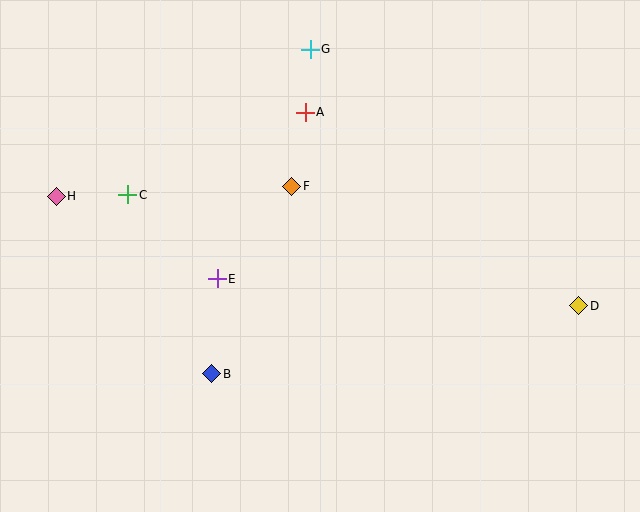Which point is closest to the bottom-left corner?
Point B is closest to the bottom-left corner.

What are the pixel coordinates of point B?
Point B is at (212, 374).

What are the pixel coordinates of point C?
Point C is at (128, 195).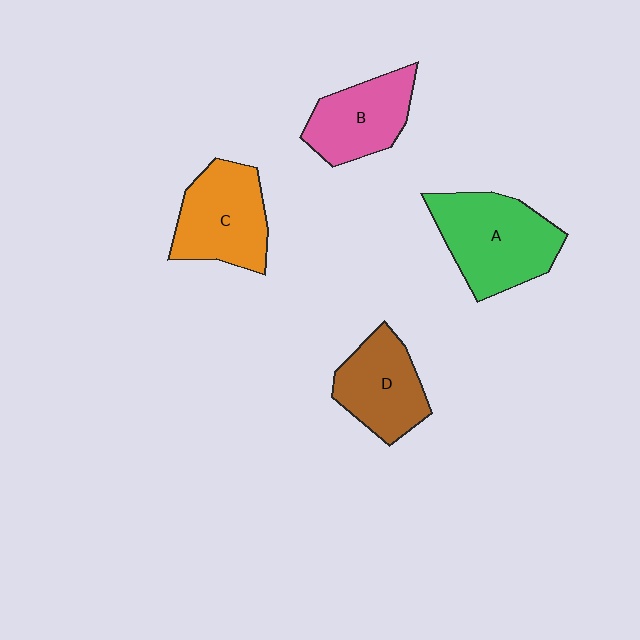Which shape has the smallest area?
Shape B (pink).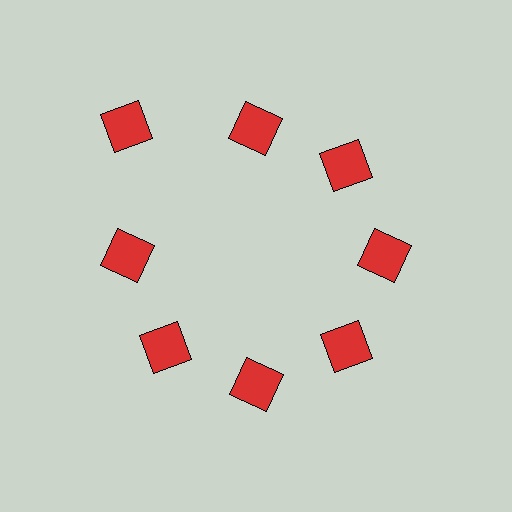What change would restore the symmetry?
The symmetry would be restored by moving it inward, back onto the ring so that all 8 squares sit at equal angles and equal distance from the center.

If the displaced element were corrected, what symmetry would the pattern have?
It would have 8-fold rotational symmetry — the pattern would map onto itself every 45 degrees.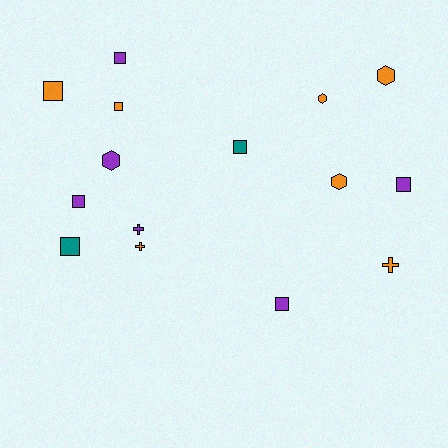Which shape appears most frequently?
Square, with 8 objects.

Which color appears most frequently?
Orange, with 7 objects.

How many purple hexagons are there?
There is 1 purple hexagon.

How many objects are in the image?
There are 15 objects.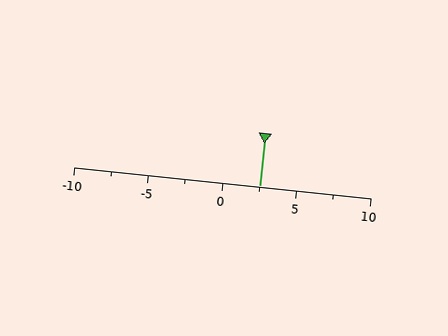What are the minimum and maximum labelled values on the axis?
The axis runs from -10 to 10.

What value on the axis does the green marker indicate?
The marker indicates approximately 2.5.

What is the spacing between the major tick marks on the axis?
The major ticks are spaced 5 apart.